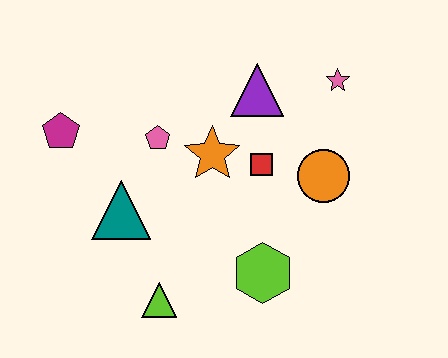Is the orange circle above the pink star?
No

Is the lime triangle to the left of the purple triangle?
Yes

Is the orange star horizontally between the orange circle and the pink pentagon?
Yes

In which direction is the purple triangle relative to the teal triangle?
The purple triangle is to the right of the teal triangle.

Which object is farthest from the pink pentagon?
The pink star is farthest from the pink pentagon.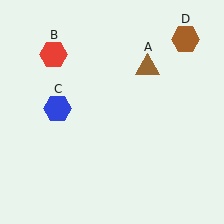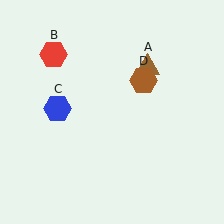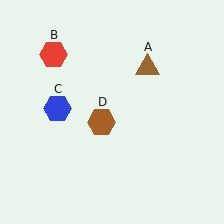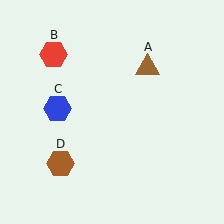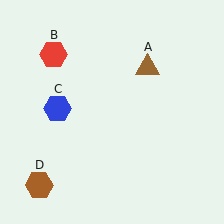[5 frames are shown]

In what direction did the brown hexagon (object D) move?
The brown hexagon (object D) moved down and to the left.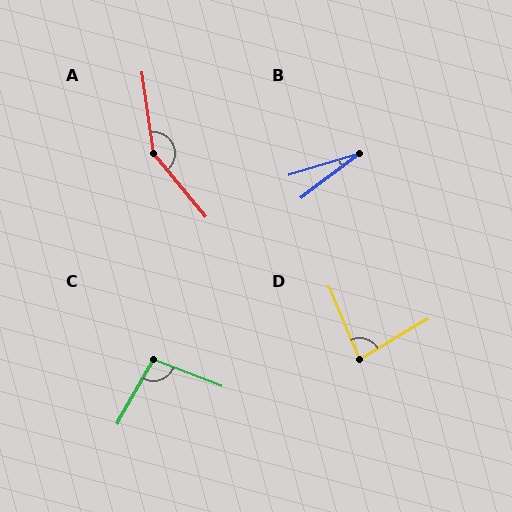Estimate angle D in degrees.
Approximately 82 degrees.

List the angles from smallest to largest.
B (21°), D (82°), C (99°), A (148°).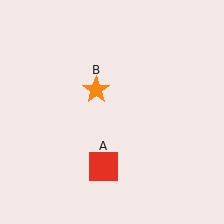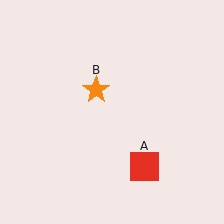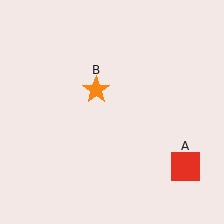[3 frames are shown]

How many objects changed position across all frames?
1 object changed position: red square (object A).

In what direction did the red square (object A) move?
The red square (object A) moved right.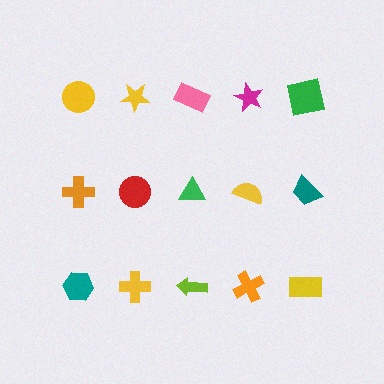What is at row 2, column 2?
A red circle.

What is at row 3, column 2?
A yellow cross.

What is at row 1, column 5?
A green square.